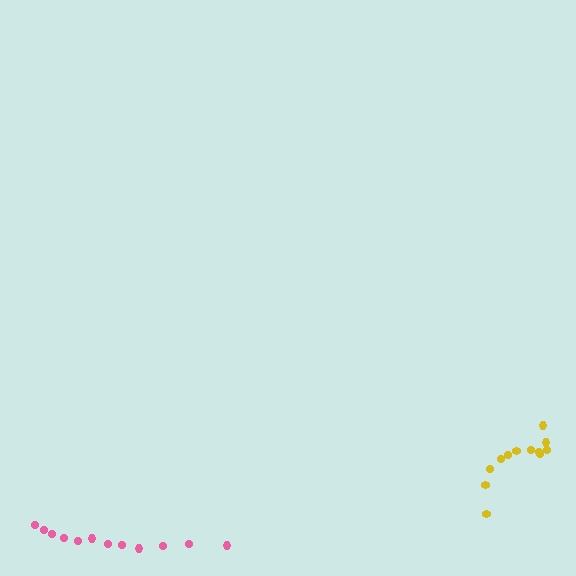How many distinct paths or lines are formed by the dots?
There are 2 distinct paths.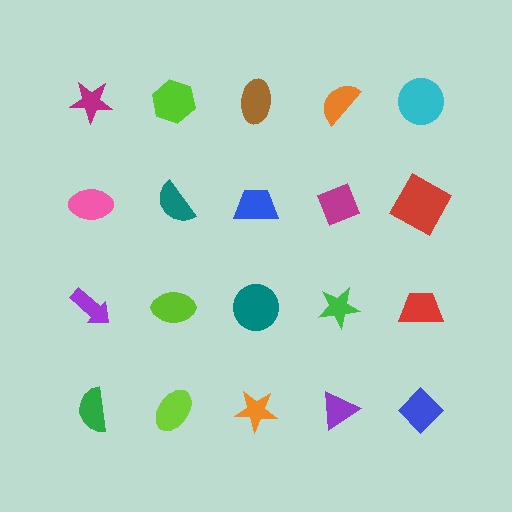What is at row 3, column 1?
A purple arrow.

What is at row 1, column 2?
A lime hexagon.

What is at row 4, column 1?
A green semicircle.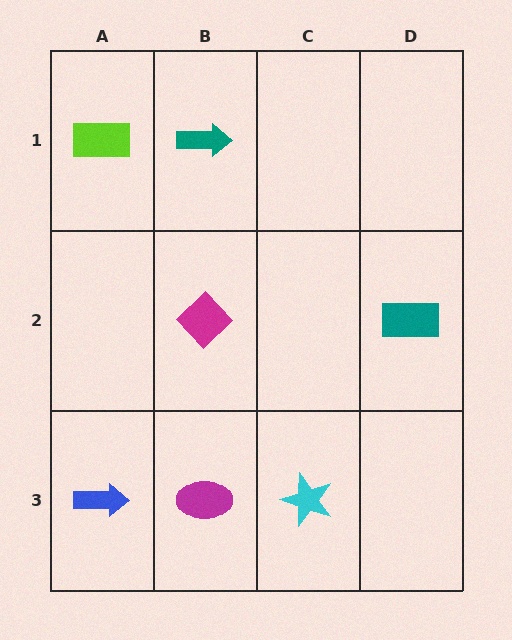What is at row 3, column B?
A magenta ellipse.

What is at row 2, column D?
A teal rectangle.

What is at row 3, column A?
A blue arrow.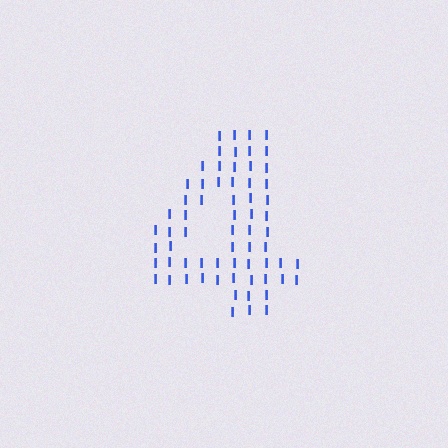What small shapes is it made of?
It is made of small letter I's.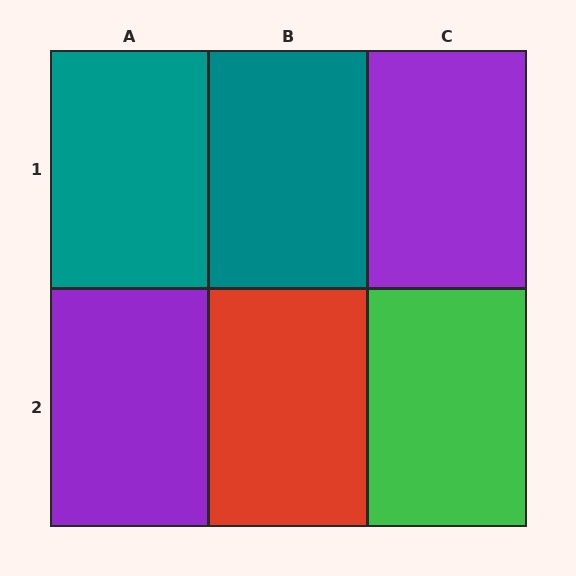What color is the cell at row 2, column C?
Green.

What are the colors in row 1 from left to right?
Teal, teal, purple.